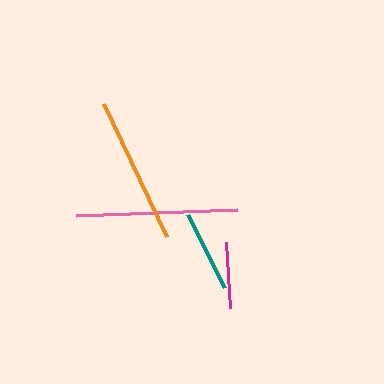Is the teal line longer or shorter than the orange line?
The orange line is longer than the teal line.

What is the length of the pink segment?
The pink segment is approximately 161 pixels long.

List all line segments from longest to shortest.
From longest to shortest: pink, orange, teal, magenta.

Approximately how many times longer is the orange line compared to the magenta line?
The orange line is approximately 2.2 times the length of the magenta line.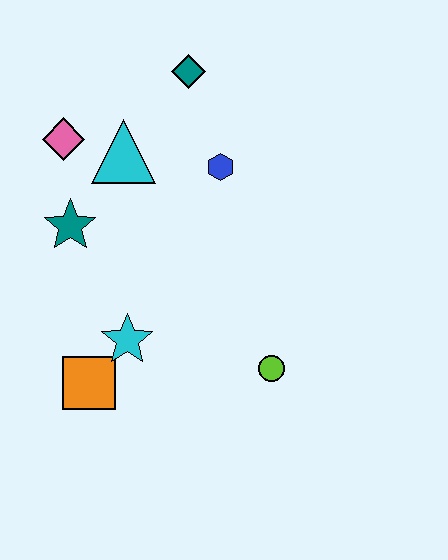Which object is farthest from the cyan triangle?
The lime circle is farthest from the cyan triangle.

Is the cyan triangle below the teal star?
No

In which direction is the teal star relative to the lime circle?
The teal star is to the left of the lime circle.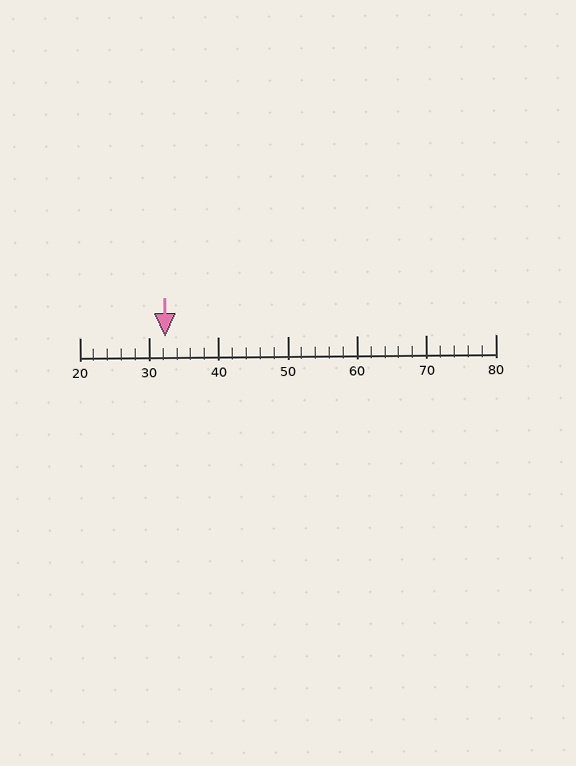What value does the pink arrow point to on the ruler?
The pink arrow points to approximately 32.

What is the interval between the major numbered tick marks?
The major tick marks are spaced 10 units apart.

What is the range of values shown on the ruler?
The ruler shows values from 20 to 80.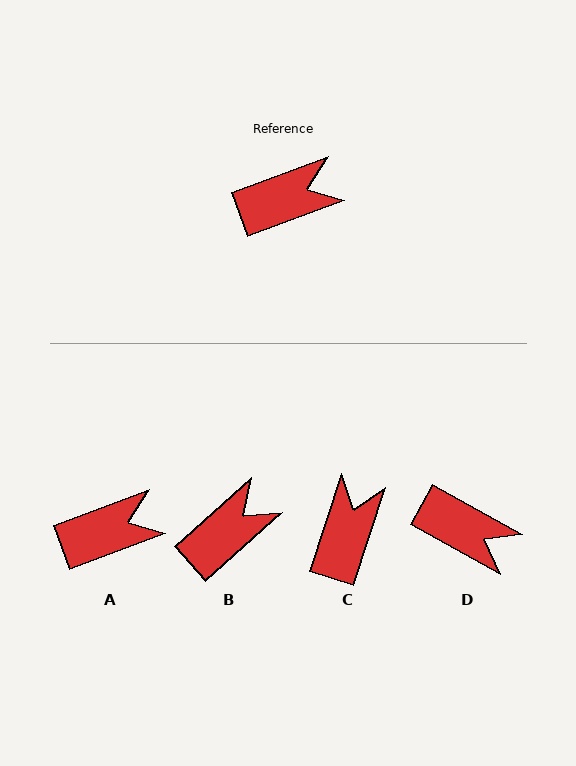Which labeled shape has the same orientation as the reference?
A.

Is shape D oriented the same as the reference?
No, it is off by about 49 degrees.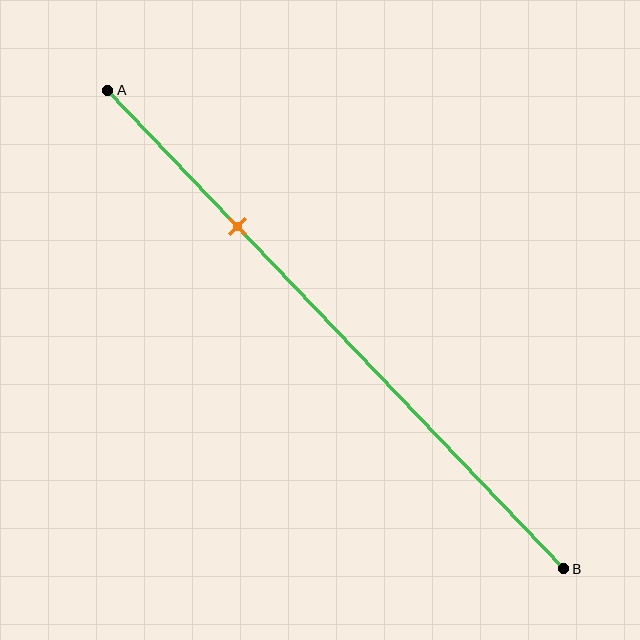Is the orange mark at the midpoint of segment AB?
No, the mark is at about 30% from A, not at the 50% midpoint.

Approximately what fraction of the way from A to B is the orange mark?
The orange mark is approximately 30% of the way from A to B.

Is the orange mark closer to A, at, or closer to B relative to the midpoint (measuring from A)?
The orange mark is closer to point A than the midpoint of segment AB.